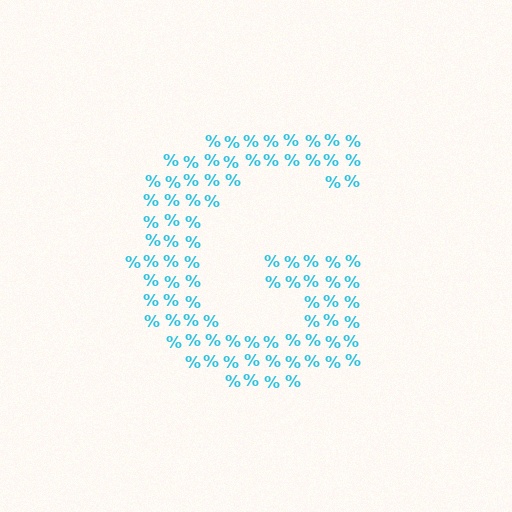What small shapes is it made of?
It is made of small percent signs.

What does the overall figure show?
The overall figure shows the letter G.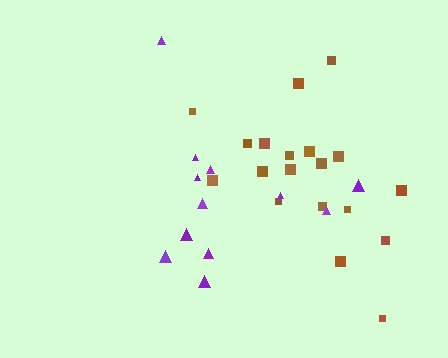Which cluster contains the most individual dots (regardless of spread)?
Brown (19).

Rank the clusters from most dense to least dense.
brown, purple.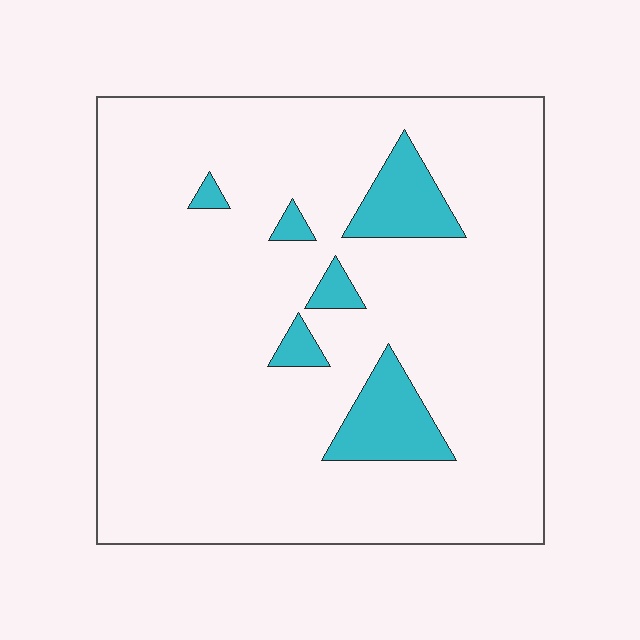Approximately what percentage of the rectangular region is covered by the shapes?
Approximately 10%.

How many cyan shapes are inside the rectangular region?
6.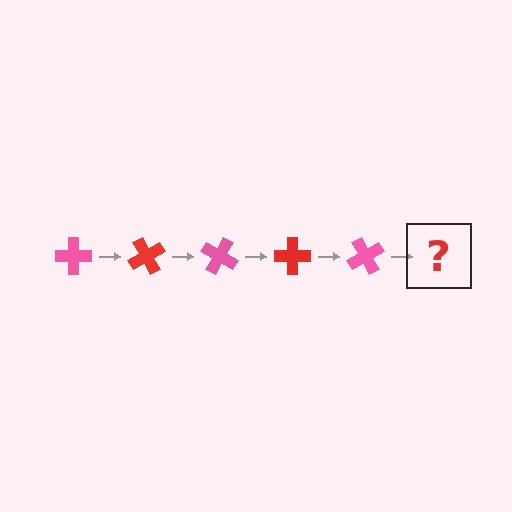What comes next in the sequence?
The next element should be a red cross, rotated 300 degrees from the start.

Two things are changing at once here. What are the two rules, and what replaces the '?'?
The two rules are that it rotates 60 degrees each step and the color cycles through pink and red. The '?' should be a red cross, rotated 300 degrees from the start.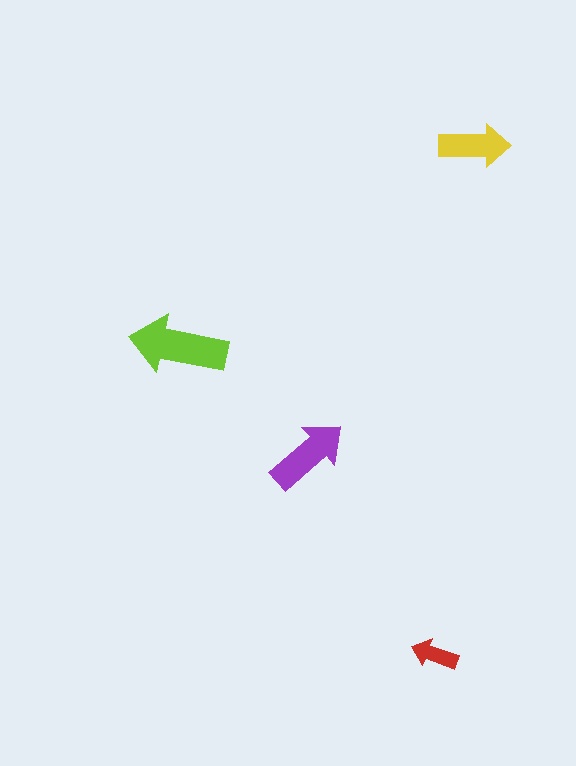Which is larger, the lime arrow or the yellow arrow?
The lime one.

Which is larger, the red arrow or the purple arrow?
The purple one.